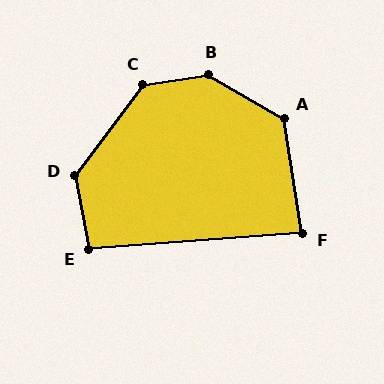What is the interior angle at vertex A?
Approximately 129 degrees (obtuse).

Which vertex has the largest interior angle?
B, at approximately 142 degrees.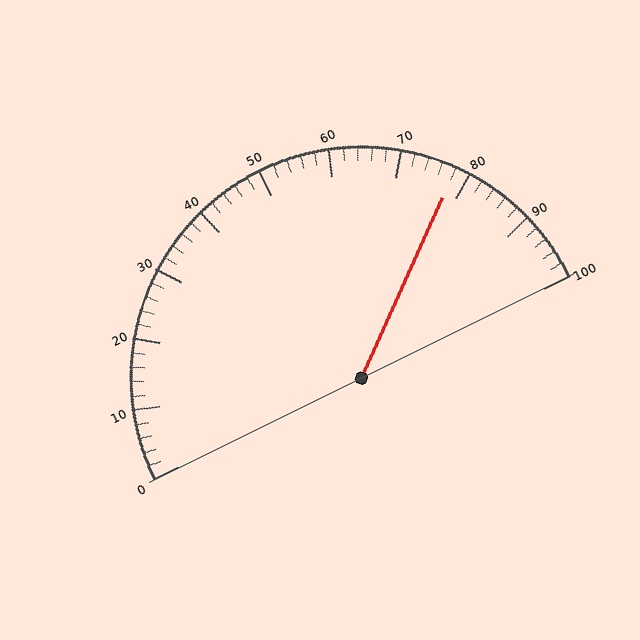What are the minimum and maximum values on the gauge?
The gauge ranges from 0 to 100.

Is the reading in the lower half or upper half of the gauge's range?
The reading is in the upper half of the range (0 to 100).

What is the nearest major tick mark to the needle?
The nearest major tick mark is 80.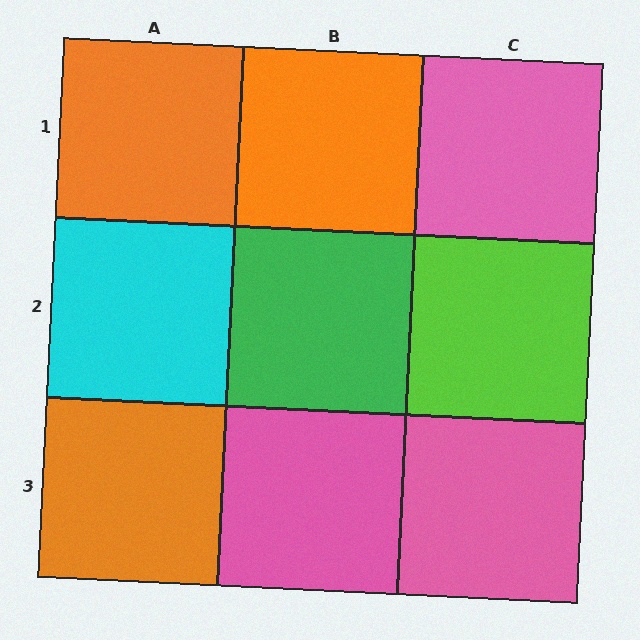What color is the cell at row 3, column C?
Pink.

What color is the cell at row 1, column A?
Orange.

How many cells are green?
1 cell is green.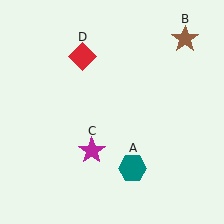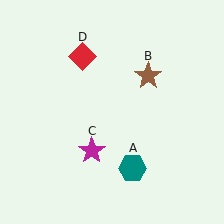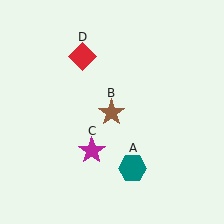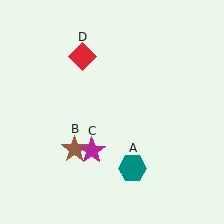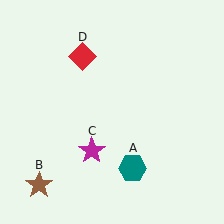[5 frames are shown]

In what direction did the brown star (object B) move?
The brown star (object B) moved down and to the left.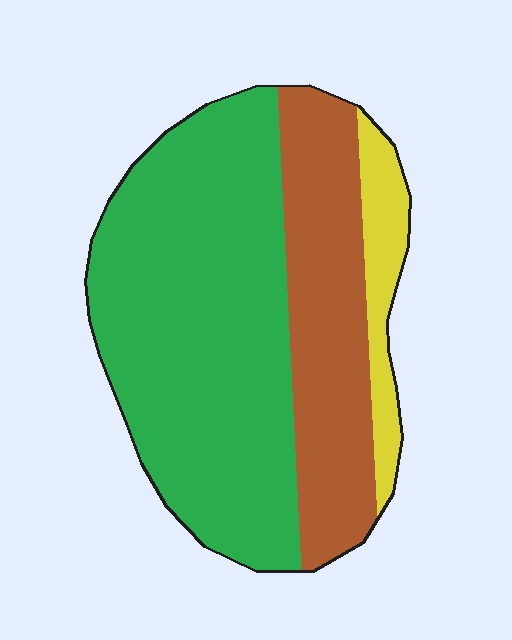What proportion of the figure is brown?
Brown takes up about one third (1/3) of the figure.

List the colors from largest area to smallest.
From largest to smallest: green, brown, yellow.